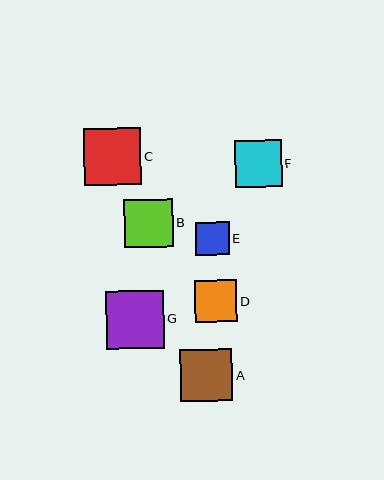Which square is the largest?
Square C is the largest with a size of approximately 58 pixels.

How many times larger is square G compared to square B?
Square G is approximately 1.2 times the size of square B.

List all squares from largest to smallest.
From largest to smallest: C, G, A, B, F, D, E.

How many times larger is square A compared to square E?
Square A is approximately 1.6 times the size of square E.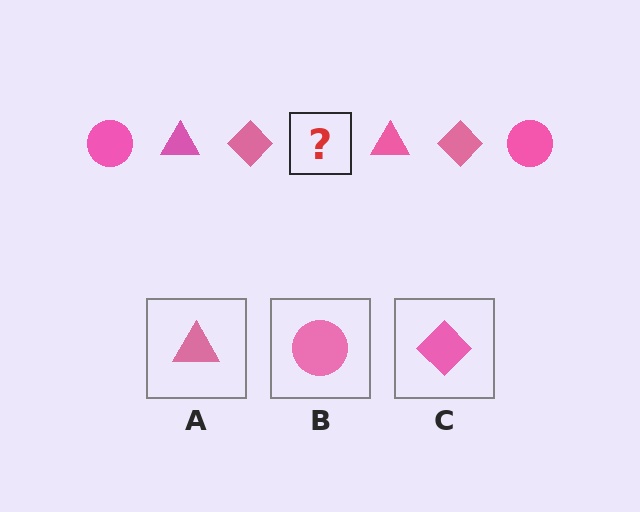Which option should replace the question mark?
Option B.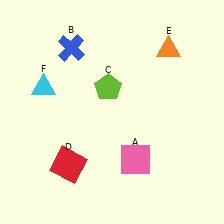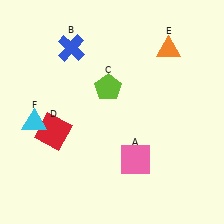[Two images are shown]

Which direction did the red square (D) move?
The red square (D) moved up.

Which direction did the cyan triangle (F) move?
The cyan triangle (F) moved down.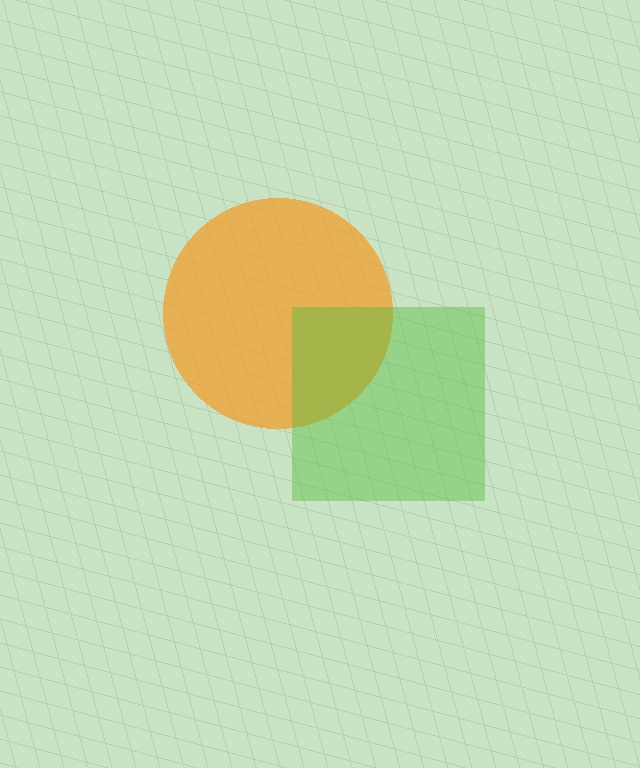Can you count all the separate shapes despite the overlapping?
Yes, there are 2 separate shapes.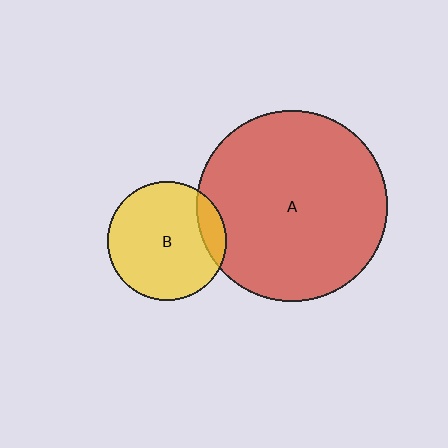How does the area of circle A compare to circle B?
Approximately 2.6 times.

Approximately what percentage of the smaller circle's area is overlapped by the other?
Approximately 15%.